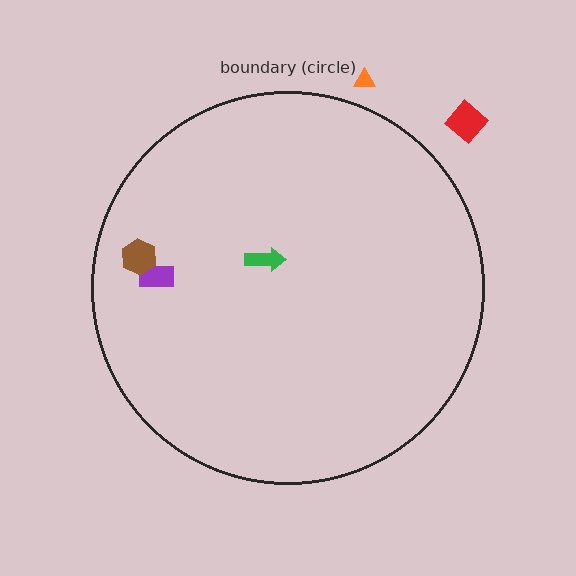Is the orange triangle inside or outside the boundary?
Outside.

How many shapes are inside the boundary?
3 inside, 2 outside.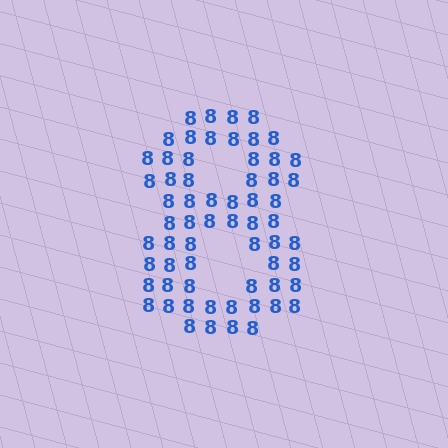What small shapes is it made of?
It is made of small digit 8's.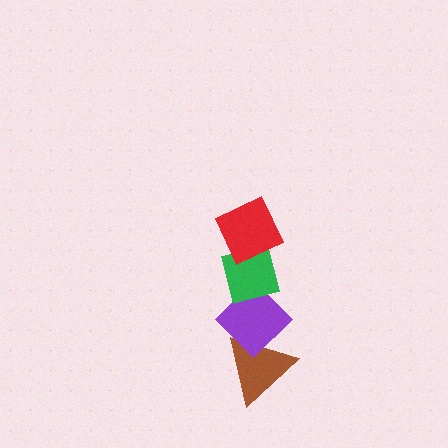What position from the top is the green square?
The green square is 2nd from the top.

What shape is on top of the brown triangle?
The purple diamond is on top of the brown triangle.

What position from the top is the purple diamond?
The purple diamond is 3rd from the top.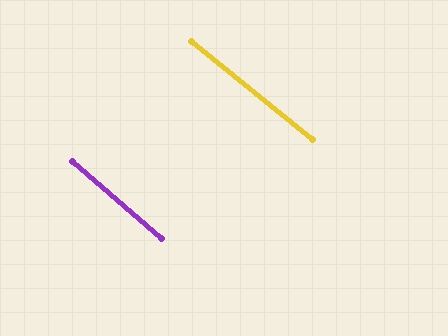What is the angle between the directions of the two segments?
Approximately 2 degrees.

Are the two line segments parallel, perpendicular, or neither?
Parallel — their directions differ by only 1.7°.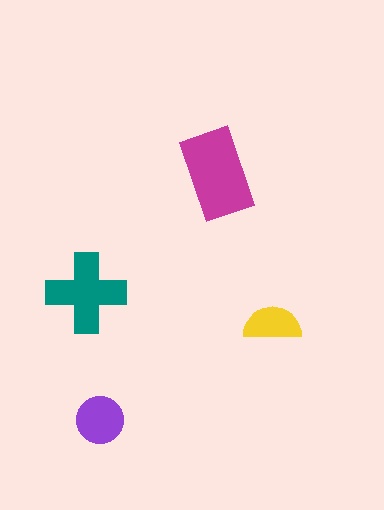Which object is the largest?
The magenta rectangle.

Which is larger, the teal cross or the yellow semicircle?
The teal cross.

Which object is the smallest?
The yellow semicircle.